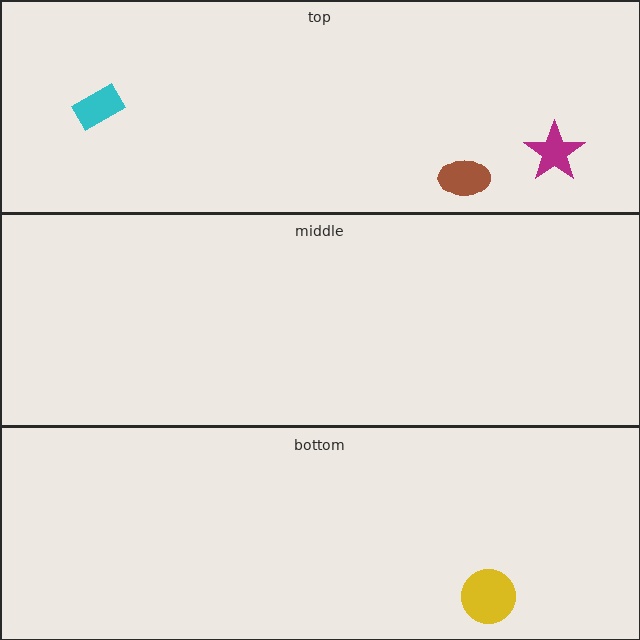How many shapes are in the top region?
3.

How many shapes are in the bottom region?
1.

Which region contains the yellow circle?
The bottom region.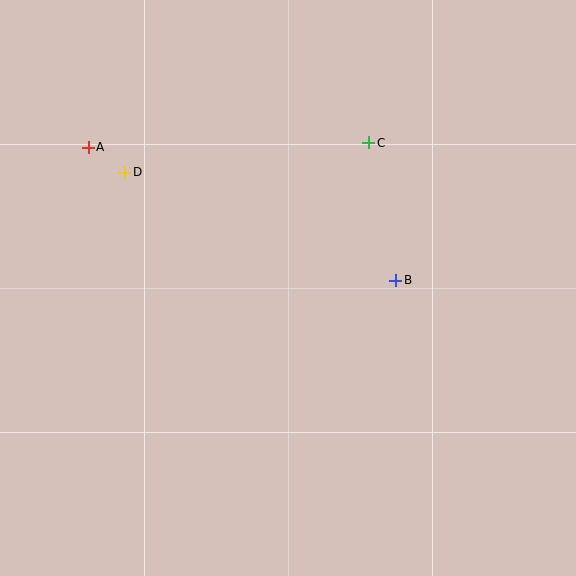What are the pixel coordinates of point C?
Point C is at (369, 143).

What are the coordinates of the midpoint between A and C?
The midpoint between A and C is at (229, 145).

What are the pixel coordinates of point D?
Point D is at (125, 172).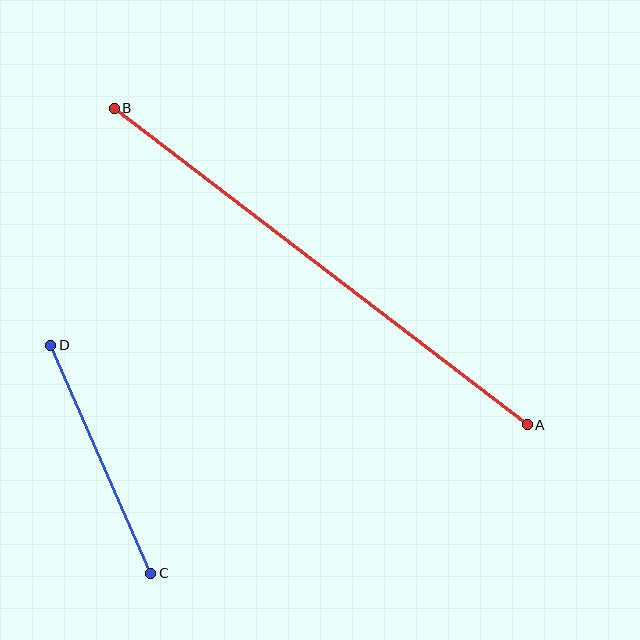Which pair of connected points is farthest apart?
Points A and B are farthest apart.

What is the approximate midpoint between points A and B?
The midpoint is at approximately (321, 266) pixels.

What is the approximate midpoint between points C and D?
The midpoint is at approximately (101, 459) pixels.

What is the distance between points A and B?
The distance is approximately 521 pixels.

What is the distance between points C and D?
The distance is approximately 249 pixels.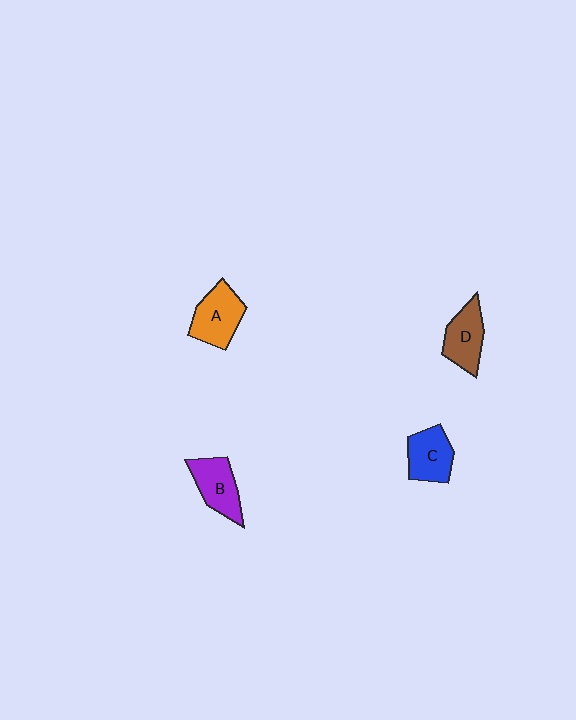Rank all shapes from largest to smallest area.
From largest to smallest: A (orange), B (purple), C (blue), D (brown).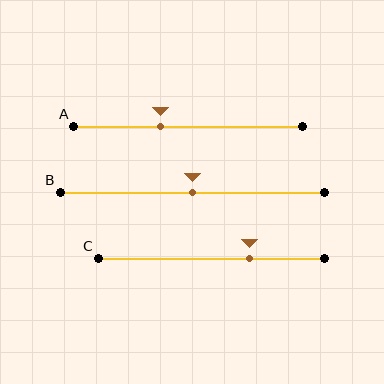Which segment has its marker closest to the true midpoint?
Segment B has its marker closest to the true midpoint.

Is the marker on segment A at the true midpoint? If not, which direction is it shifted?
No, the marker on segment A is shifted to the left by about 12% of the segment length.